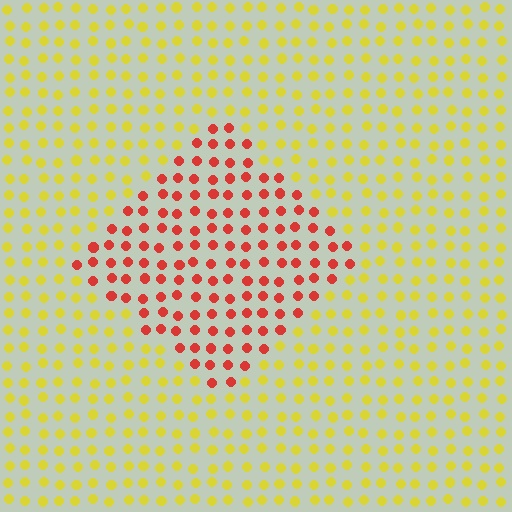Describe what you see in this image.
The image is filled with small yellow elements in a uniform arrangement. A diamond-shaped region is visible where the elements are tinted to a slightly different hue, forming a subtle color boundary.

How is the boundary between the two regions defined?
The boundary is defined purely by a slight shift in hue (about 58 degrees). Spacing, size, and orientation are identical on both sides.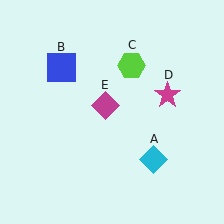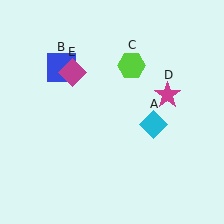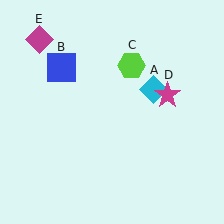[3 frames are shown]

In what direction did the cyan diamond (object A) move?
The cyan diamond (object A) moved up.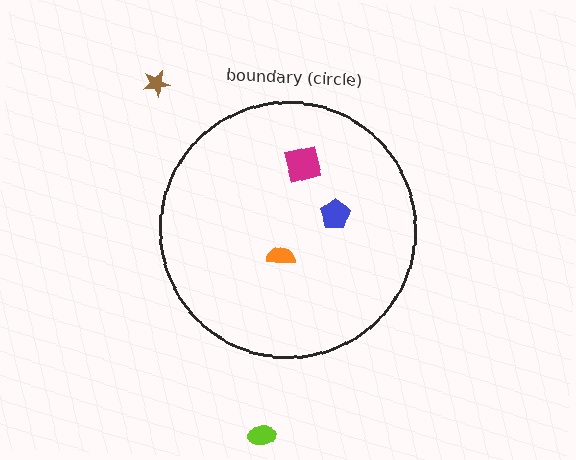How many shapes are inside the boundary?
3 inside, 2 outside.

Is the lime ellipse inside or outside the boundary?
Outside.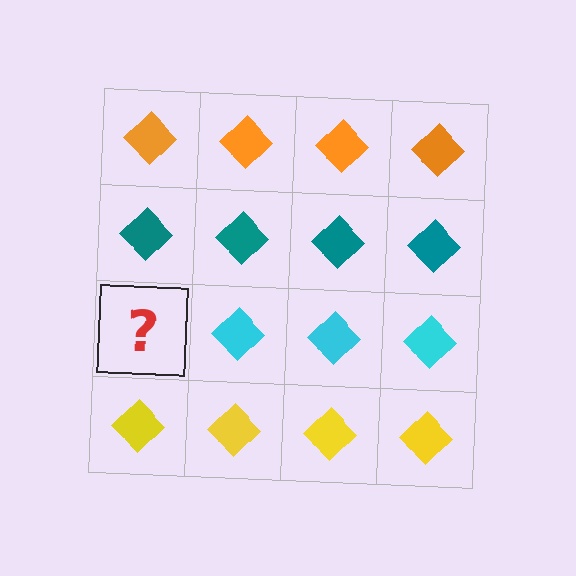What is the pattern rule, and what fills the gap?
The rule is that each row has a consistent color. The gap should be filled with a cyan diamond.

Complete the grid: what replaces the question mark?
The question mark should be replaced with a cyan diamond.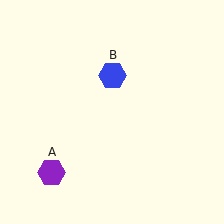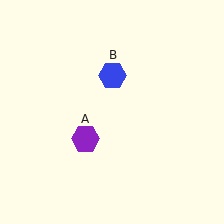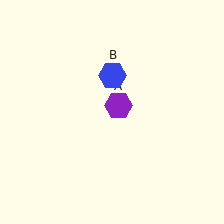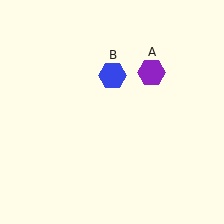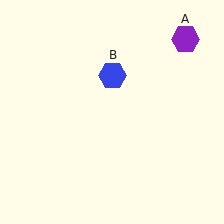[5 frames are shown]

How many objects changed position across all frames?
1 object changed position: purple hexagon (object A).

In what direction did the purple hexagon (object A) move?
The purple hexagon (object A) moved up and to the right.